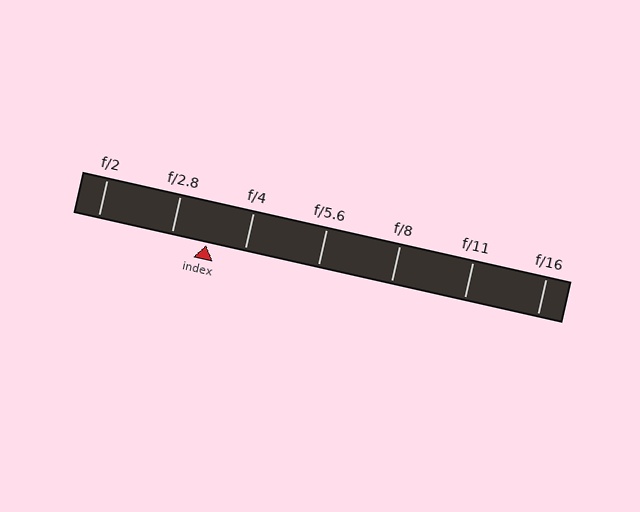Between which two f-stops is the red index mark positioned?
The index mark is between f/2.8 and f/4.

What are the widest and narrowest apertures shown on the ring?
The widest aperture shown is f/2 and the narrowest is f/16.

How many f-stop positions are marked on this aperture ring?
There are 7 f-stop positions marked.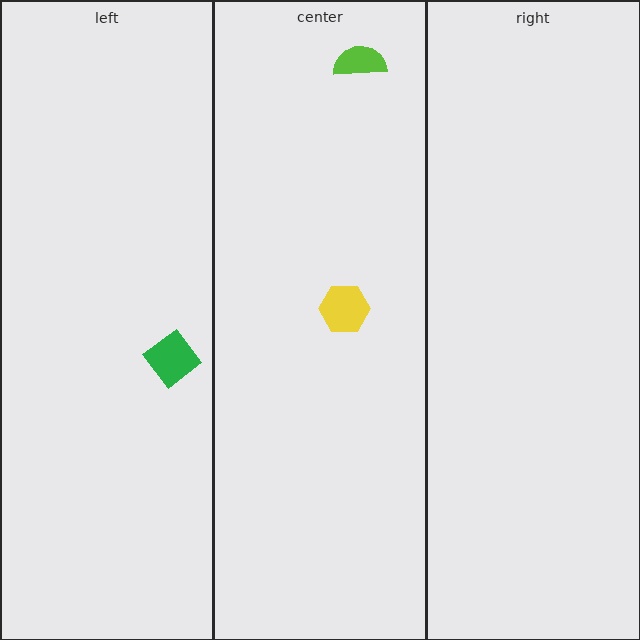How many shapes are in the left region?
1.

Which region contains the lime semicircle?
The center region.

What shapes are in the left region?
The green diamond.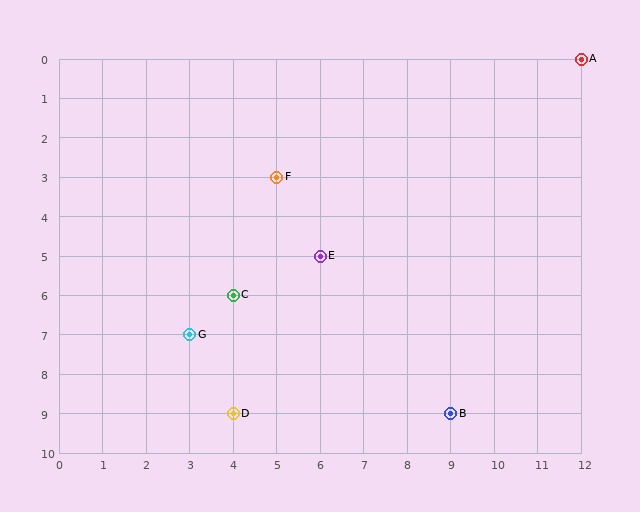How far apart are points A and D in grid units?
Points A and D are 8 columns and 9 rows apart (about 12.0 grid units diagonally).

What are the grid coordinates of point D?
Point D is at grid coordinates (4, 9).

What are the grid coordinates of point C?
Point C is at grid coordinates (4, 6).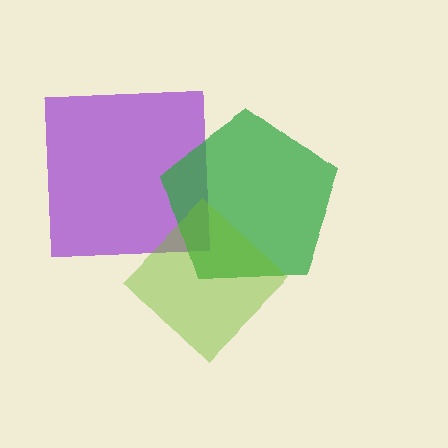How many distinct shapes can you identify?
There are 3 distinct shapes: a purple square, a green pentagon, a lime diamond.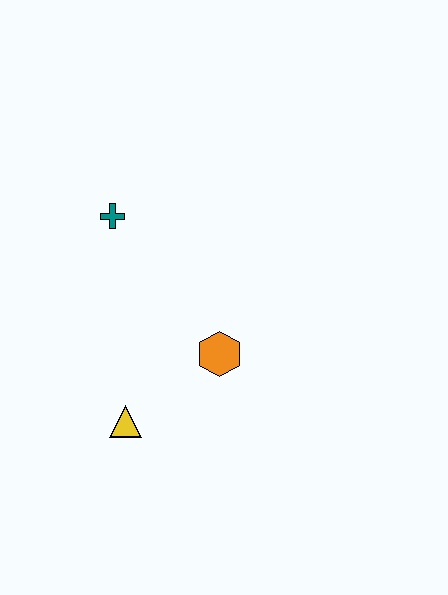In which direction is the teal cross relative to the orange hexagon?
The teal cross is above the orange hexagon.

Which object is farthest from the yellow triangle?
The teal cross is farthest from the yellow triangle.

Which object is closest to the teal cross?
The orange hexagon is closest to the teal cross.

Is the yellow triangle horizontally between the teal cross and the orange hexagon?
Yes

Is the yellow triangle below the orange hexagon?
Yes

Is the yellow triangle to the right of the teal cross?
Yes